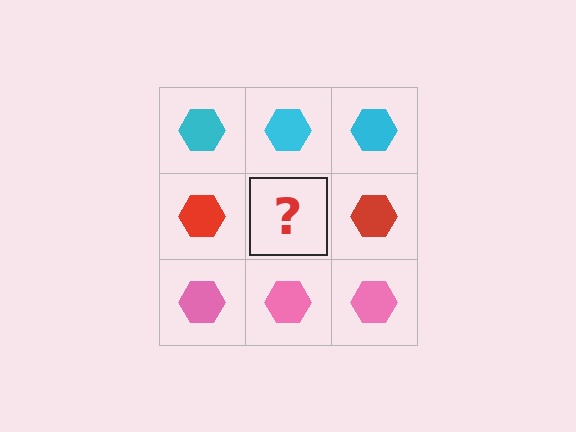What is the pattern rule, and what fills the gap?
The rule is that each row has a consistent color. The gap should be filled with a red hexagon.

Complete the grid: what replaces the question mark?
The question mark should be replaced with a red hexagon.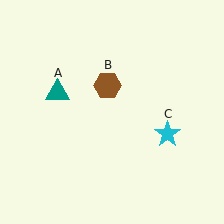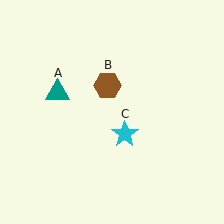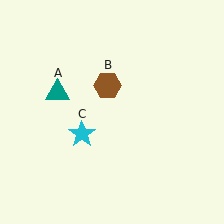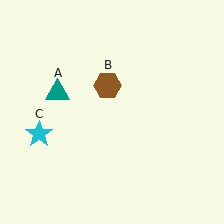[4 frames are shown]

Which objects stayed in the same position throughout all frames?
Teal triangle (object A) and brown hexagon (object B) remained stationary.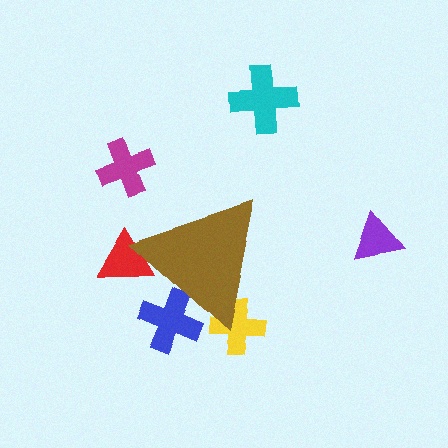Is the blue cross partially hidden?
Yes, the blue cross is partially hidden behind the brown triangle.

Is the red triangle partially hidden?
Yes, the red triangle is partially hidden behind the brown triangle.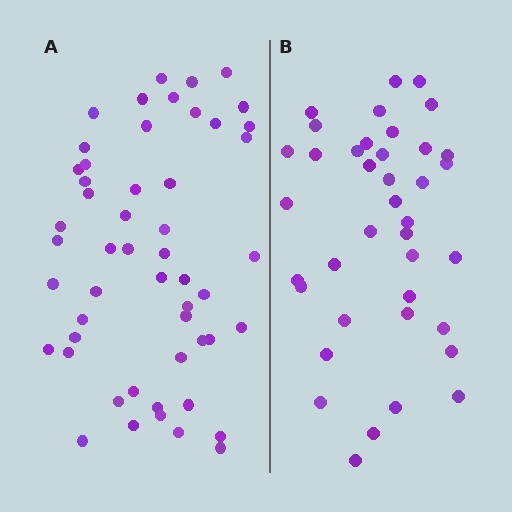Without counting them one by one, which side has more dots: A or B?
Region A (the left region) has more dots.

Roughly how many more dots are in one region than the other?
Region A has approximately 15 more dots than region B.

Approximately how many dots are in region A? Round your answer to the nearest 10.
About 50 dots. (The exact count is 52, which rounds to 50.)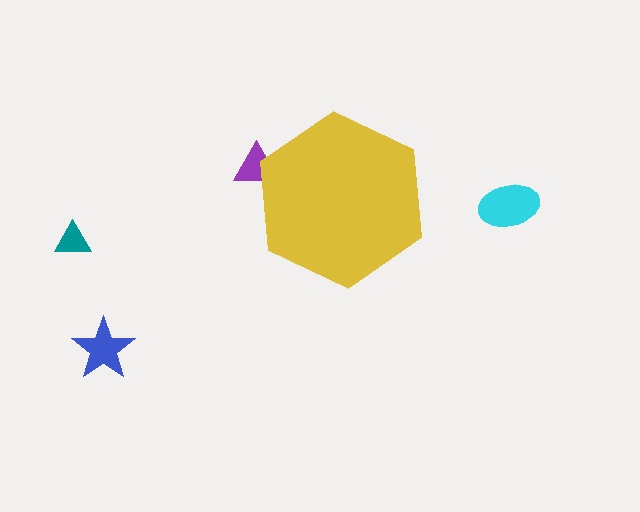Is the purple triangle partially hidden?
Yes, the purple triangle is partially hidden behind the yellow hexagon.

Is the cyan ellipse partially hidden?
No, the cyan ellipse is fully visible.